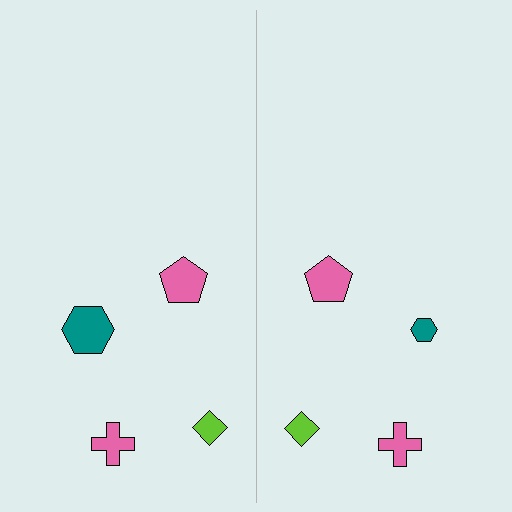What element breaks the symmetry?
The teal hexagon on the right side has a different size than its mirror counterpart.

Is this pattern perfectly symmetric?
No, the pattern is not perfectly symmetric. The teal hexagon on the right side has a different size than its mirror counterpart.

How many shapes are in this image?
There are 8 shapes in this image.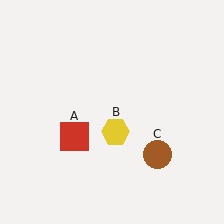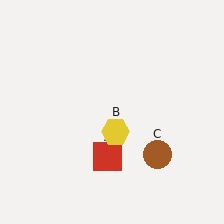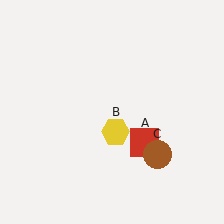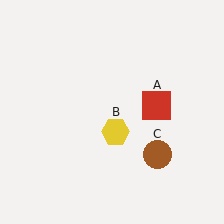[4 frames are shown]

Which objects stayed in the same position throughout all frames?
Yellow hexagon (object B) and brown circle (object C) remained stationary.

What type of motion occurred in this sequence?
The red square (object A) rotated counterclockwise around the center of the scene.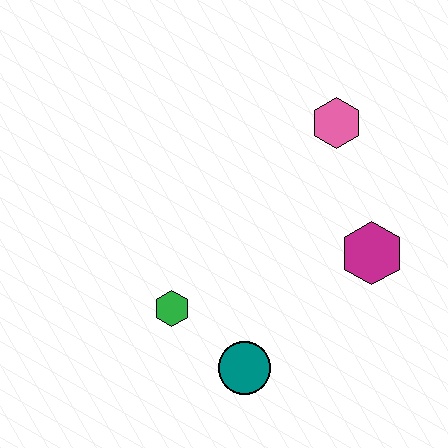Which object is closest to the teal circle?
The green hexagon is closest to the teal circle.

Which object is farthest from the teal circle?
The pink hexagon is farthest from the teal circle.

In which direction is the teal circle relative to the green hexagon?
The teal circle is to the right of the green hexagon.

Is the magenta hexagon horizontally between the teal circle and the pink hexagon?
No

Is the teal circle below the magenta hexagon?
Yes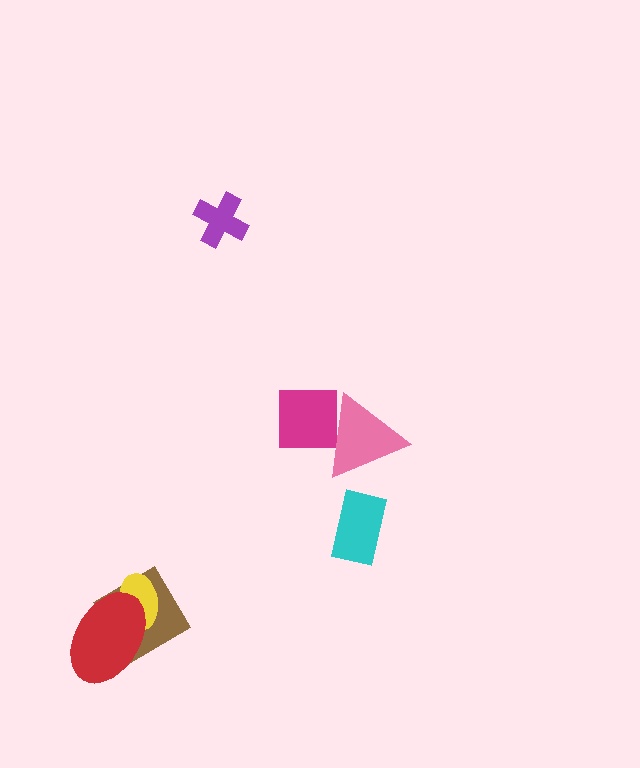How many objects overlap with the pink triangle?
1 object overlaps with the pink triangle.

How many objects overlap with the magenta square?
1 object overlaps with the magenta square.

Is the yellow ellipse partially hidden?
Yes, it is partially covered by another shape.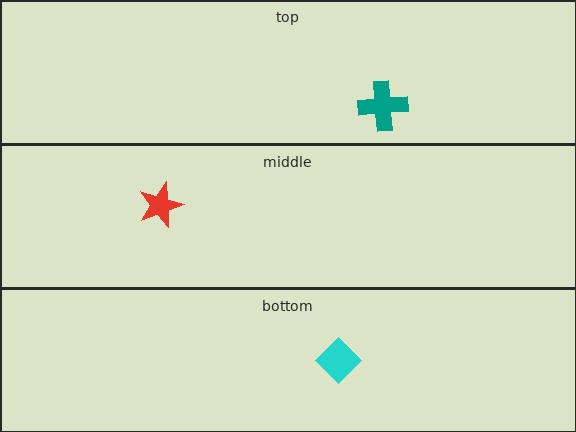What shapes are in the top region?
The teal cross.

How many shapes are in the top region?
1.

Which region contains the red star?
The middle region.